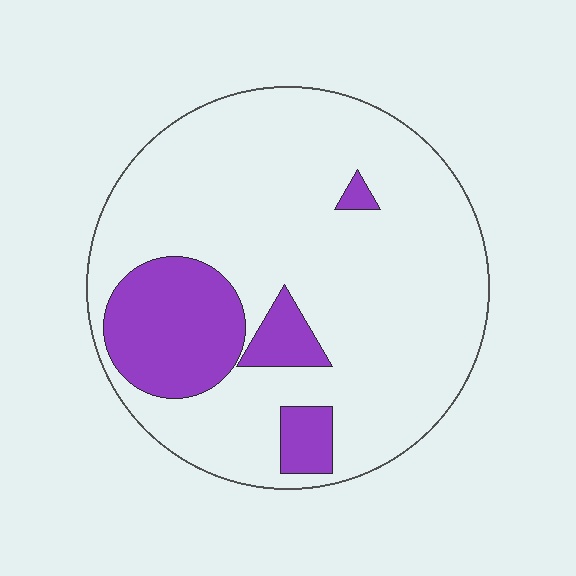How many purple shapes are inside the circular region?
4.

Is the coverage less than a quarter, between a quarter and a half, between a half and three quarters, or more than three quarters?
Less than a quarter.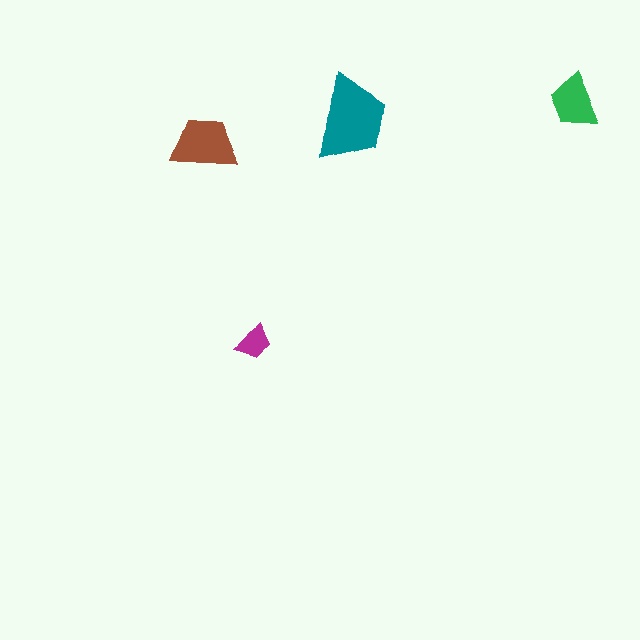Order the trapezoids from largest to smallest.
the teal one, the brown one, the green one, the magenta one.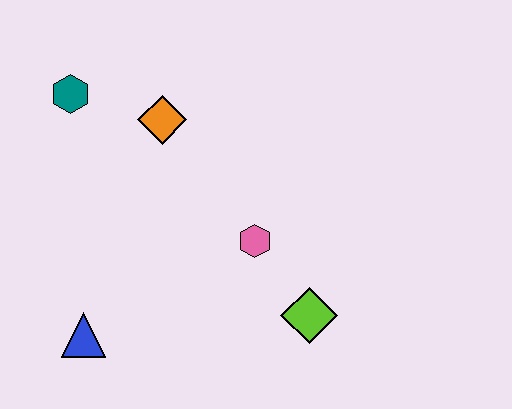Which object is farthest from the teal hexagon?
The lime diamond is farthest from the teal hexagon.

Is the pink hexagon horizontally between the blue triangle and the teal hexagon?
No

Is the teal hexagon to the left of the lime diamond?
Yes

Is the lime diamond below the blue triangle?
No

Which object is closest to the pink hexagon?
The lime diamond is closest to the pink hexagon.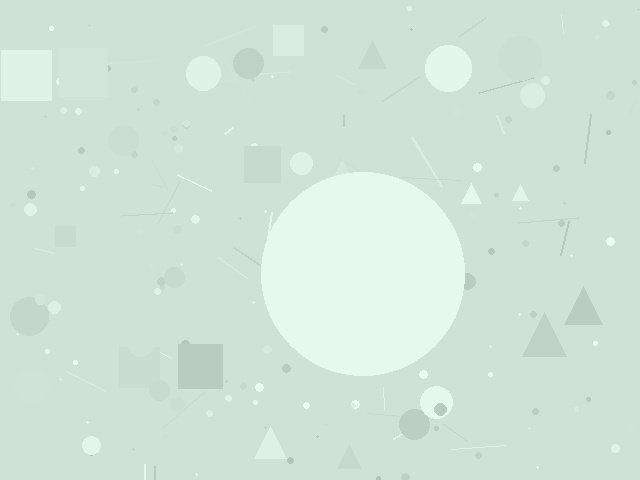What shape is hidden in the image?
A circle is hidden in the image.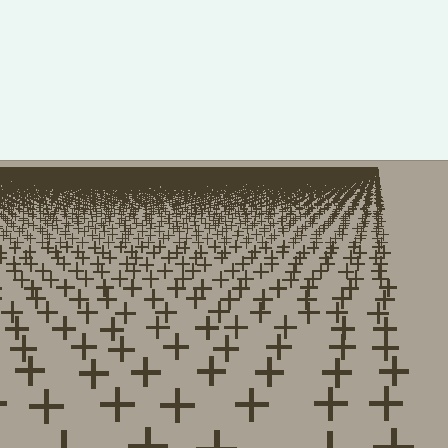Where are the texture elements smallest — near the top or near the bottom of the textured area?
Near the top.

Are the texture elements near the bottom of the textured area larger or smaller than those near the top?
Larger. Near the bottom, elements are closer to the viewer and appear at a bigger on-screen size.